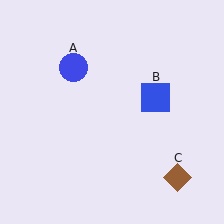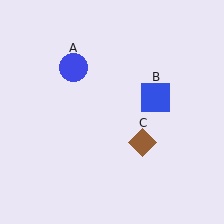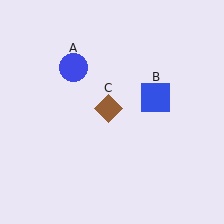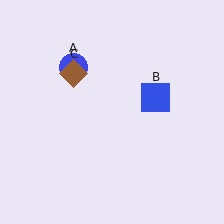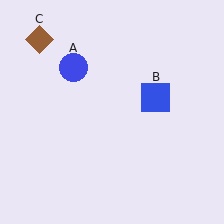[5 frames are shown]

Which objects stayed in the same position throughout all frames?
Blue circle (object A) and blue square (object B) remained stationary.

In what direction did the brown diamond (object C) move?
The brown diamond (object C) moved up and to the left.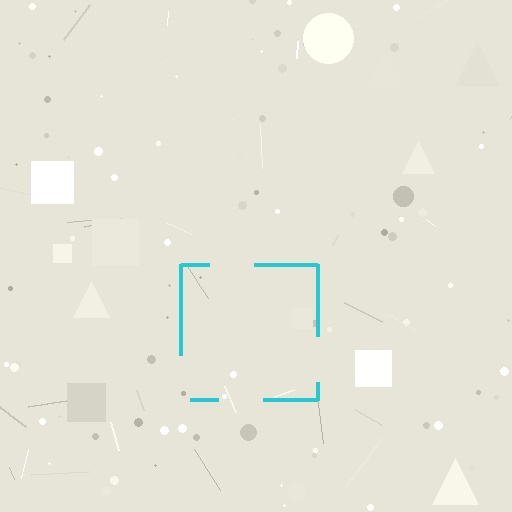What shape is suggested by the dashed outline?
The dashed outline suggests a square.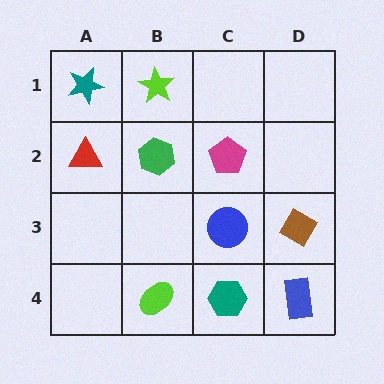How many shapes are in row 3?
2 shapes.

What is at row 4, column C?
A teal hexagon.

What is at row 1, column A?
A teal star.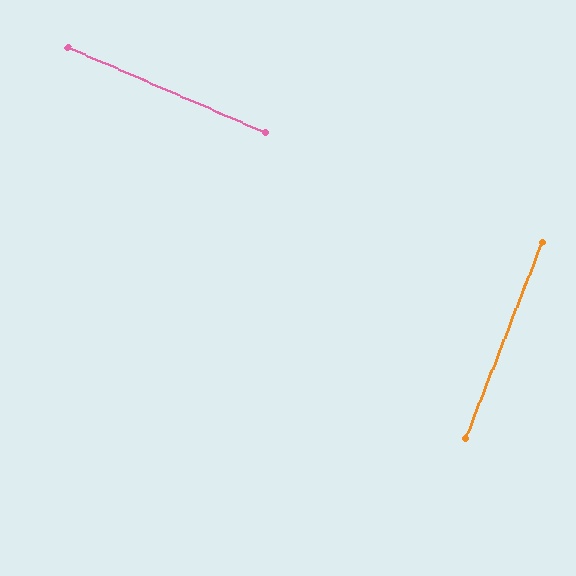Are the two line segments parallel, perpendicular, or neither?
Perpendicular — they meet at approximately 88°.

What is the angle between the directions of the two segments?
Approximately 88 degrees.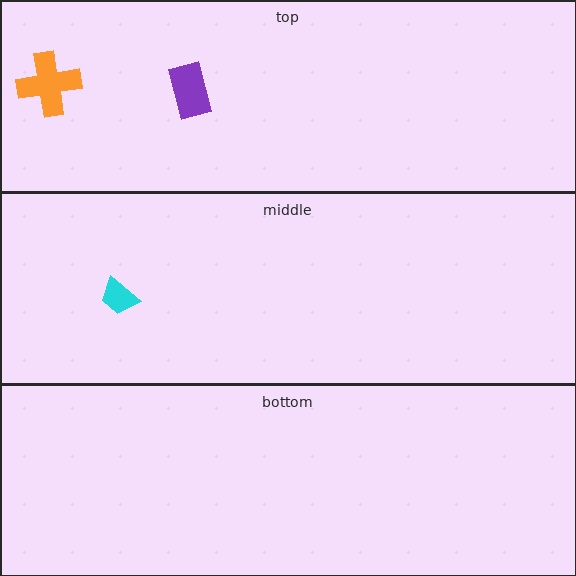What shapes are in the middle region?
The cyan trapezoid.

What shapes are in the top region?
The orange cross, the purple rectangle.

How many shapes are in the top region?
2.